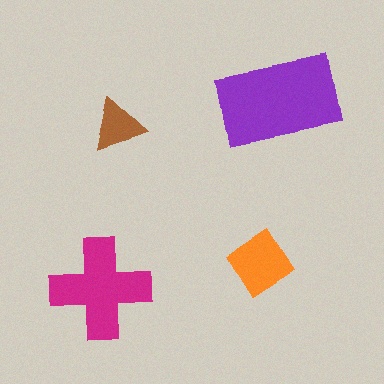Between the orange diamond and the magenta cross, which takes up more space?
The magenta cross.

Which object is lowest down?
The magenta cross is bottommost.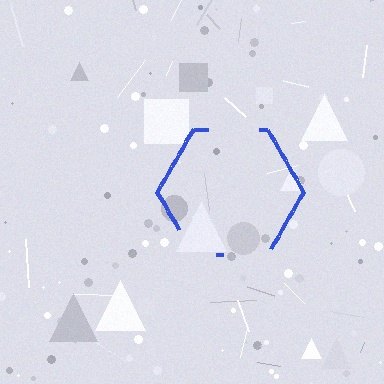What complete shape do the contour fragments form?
The contour fragments form a hexagon.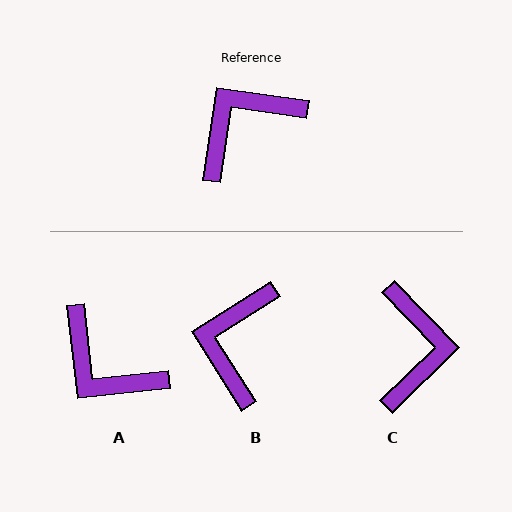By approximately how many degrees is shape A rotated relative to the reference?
Approximately 105 degrees counter-clockwise.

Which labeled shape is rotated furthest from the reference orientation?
C, about 128 degrees away.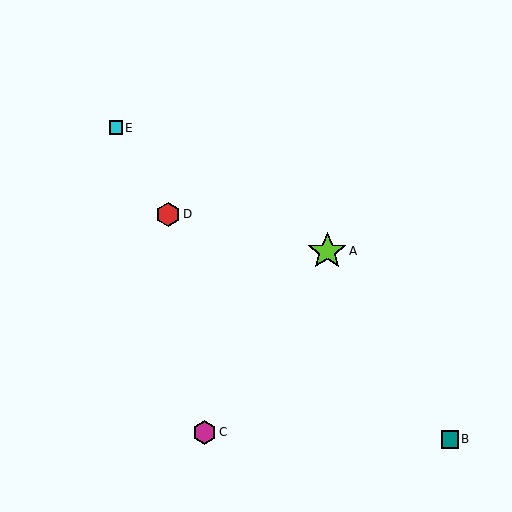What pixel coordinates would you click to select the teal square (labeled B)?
Click at (450, 439) to select the teal square B.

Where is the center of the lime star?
The center of the lime star is at (327, 251).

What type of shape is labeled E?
Shape E is a cyan square.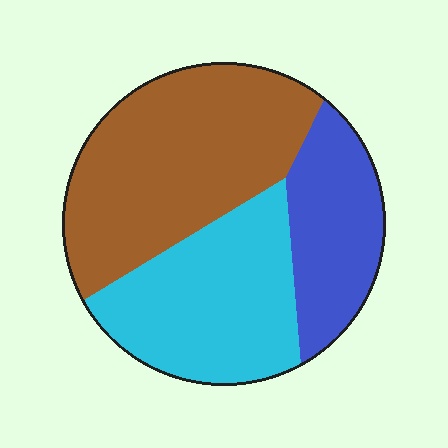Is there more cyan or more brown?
Brown.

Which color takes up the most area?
Brown, at roughly 45%.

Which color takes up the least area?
Blue, at roughly 20%.